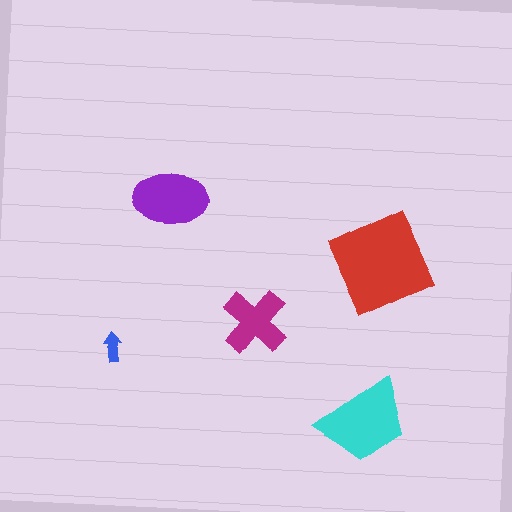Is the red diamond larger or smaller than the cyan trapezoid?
Larger.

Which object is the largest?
The red diamond.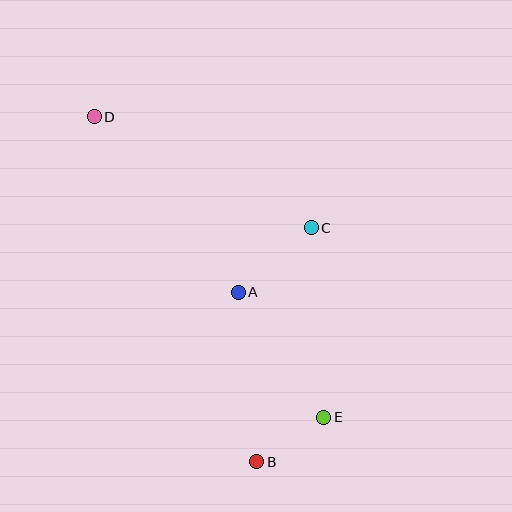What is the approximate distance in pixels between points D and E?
The distance between D and E is approximately 378 pixels.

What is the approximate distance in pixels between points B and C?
The distance between B and C is approximately 240 pixels.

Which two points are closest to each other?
Points B and E are closest to each other.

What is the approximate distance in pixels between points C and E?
The distance between C and E is approximately 190 pixels.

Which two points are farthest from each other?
Points B and D are farthest from each other.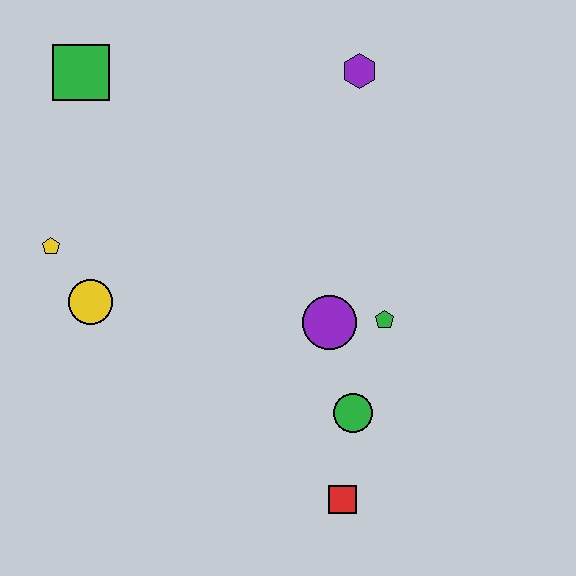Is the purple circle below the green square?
Yes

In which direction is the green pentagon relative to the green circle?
The green pentagon is above the green circle.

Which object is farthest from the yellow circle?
The purple hexagon is farthest from the yellow circle.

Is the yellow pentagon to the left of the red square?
Yes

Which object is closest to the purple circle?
The green pentagon is closest to the purple circle.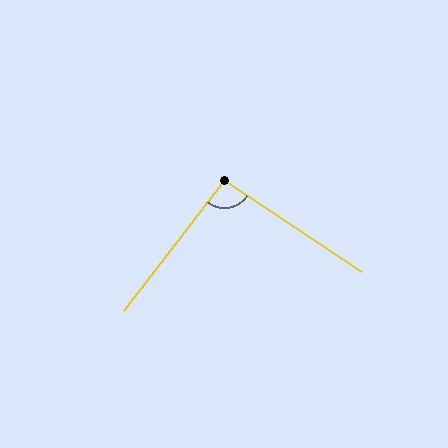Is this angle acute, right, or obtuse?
It is approximately a right angle.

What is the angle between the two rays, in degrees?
Approximately 94 degrees.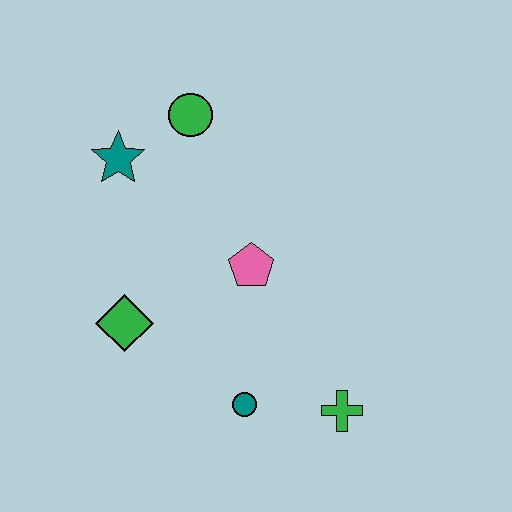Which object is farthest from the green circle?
The green cross is farthest from the green circle.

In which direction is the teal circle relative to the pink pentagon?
The teal circle is below the pink pentagon.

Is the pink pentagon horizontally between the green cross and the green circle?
Yes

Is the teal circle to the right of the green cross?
No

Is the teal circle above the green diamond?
No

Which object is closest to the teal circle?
The green cross is closest to the teal circle.